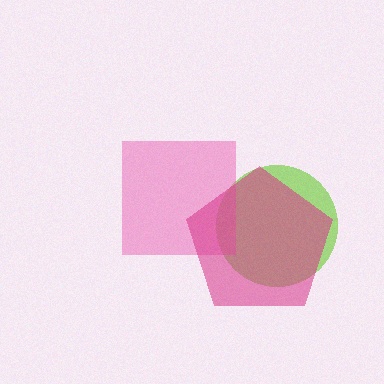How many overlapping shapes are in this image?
There are 3 overlapping shapes in the image.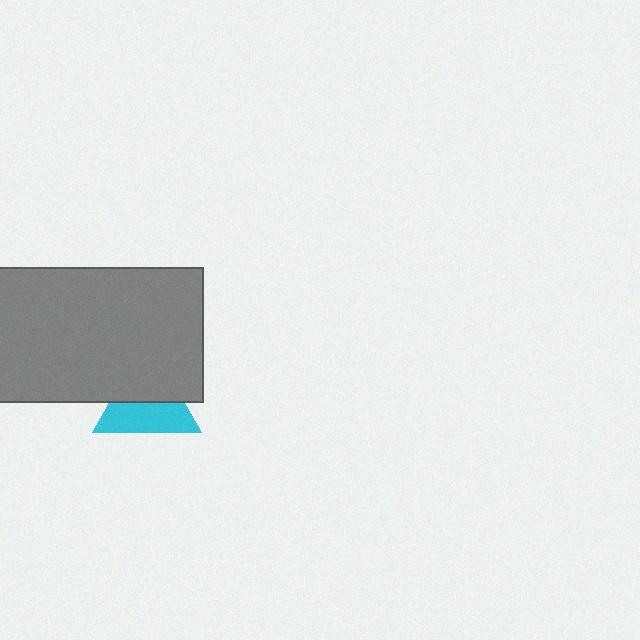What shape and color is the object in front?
The object in front is a gray rectangle.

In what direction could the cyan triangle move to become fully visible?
The cyan triangle could move down. That would shift it out from behind the gray rectangle entirely.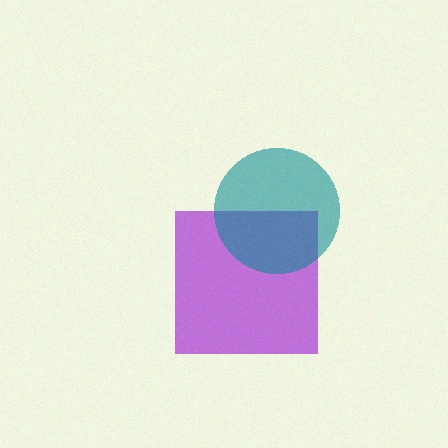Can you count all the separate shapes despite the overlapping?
Yes, there are 2 separate shapes.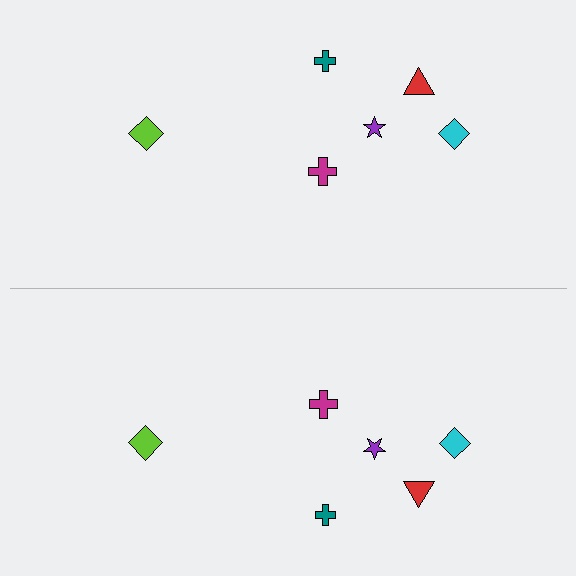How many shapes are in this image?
There are 12 shapes in this image.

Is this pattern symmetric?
Yes, this pattern has bilateral (reflection) symmetry.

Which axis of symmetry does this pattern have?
The pattern has a horizontal axis of symmetry running through the center of the image.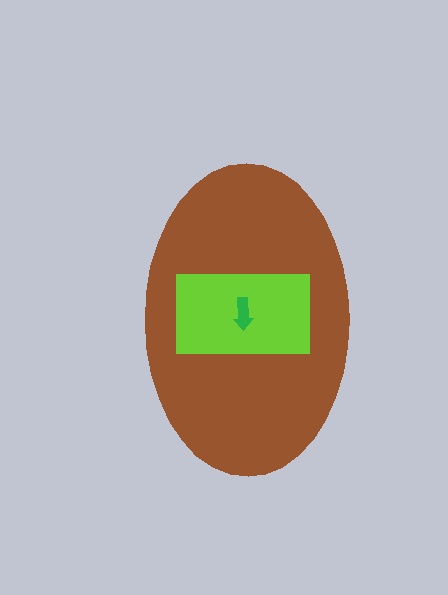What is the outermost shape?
The brown ellipse.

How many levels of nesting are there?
3.